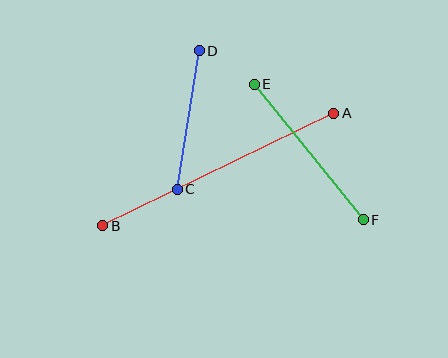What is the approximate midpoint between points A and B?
The midpoint is at approximately (218, 169) pixels.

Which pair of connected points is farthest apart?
Points A and B are farthest apart.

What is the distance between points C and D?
The distance is approximately 140 pixels.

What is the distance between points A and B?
The distance is approximately 257 pixels.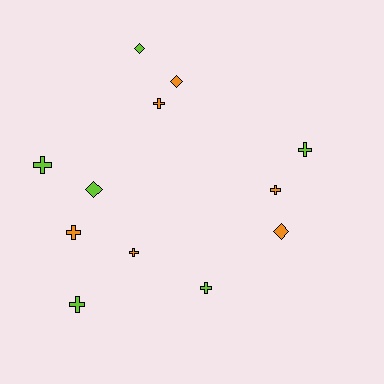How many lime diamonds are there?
There are 2 lime diamonds.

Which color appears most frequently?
Orange, with 6 objects.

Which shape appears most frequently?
Cross, with 8 objects.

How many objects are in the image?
There are 12 objects.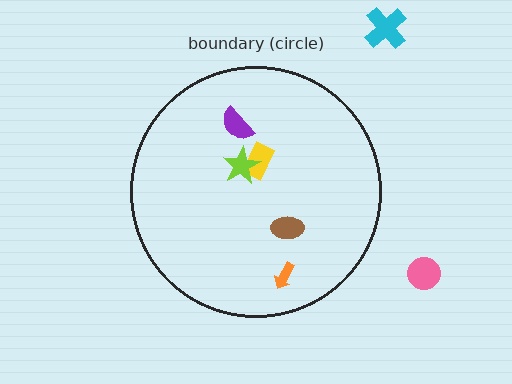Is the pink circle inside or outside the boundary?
Outside.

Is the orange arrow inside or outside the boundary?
Inside.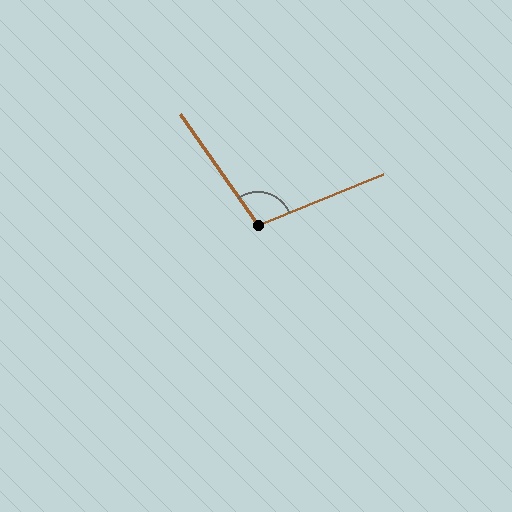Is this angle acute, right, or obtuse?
It is obtuse.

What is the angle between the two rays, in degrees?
Approximately 103 degrees.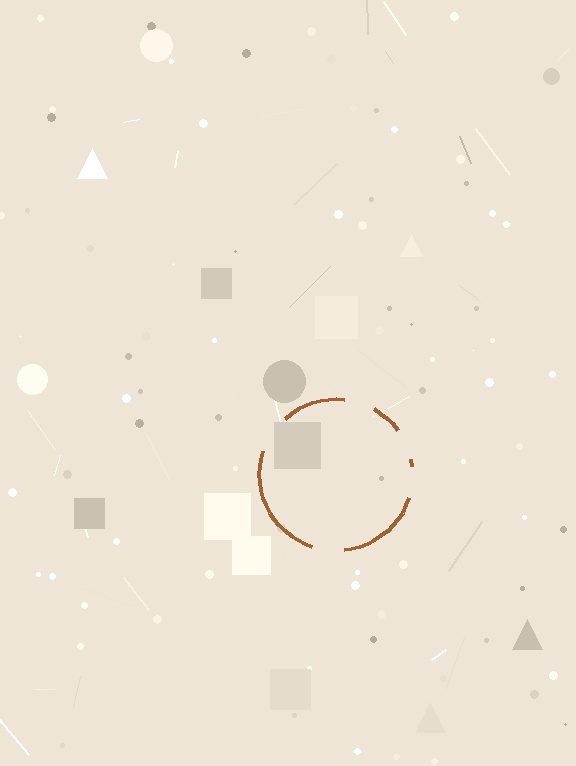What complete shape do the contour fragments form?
The contour fragments form a circle.